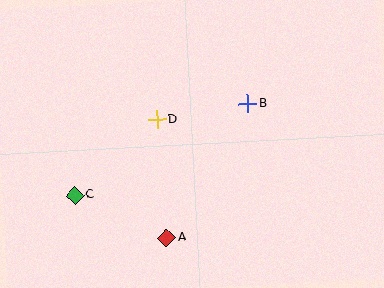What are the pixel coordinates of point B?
Point B is at (248, 104).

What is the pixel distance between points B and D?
The distance between B and D is 92 pixels.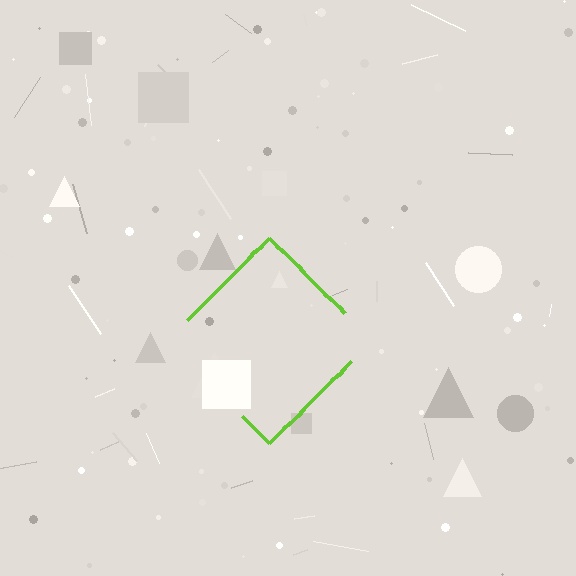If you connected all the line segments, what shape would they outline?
They would outline a diamond.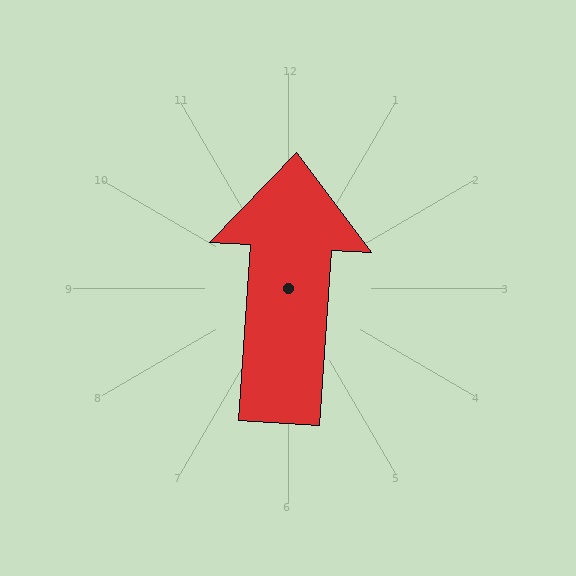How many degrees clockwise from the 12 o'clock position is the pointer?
Approximately 4 degrees.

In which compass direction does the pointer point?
North.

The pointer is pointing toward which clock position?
Roughly 12 o'clock.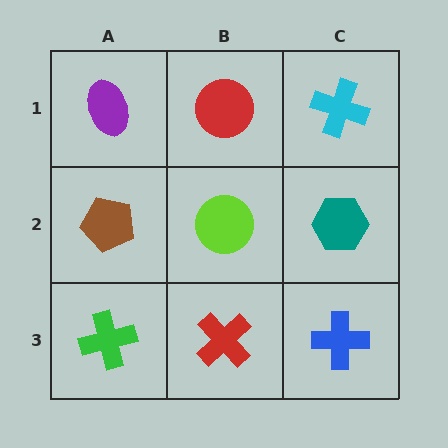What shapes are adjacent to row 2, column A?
A purple ellipse (row 1, column A), a green cross (row 3, column A), a lime circle (row 2, column B).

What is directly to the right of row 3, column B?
A blue cross.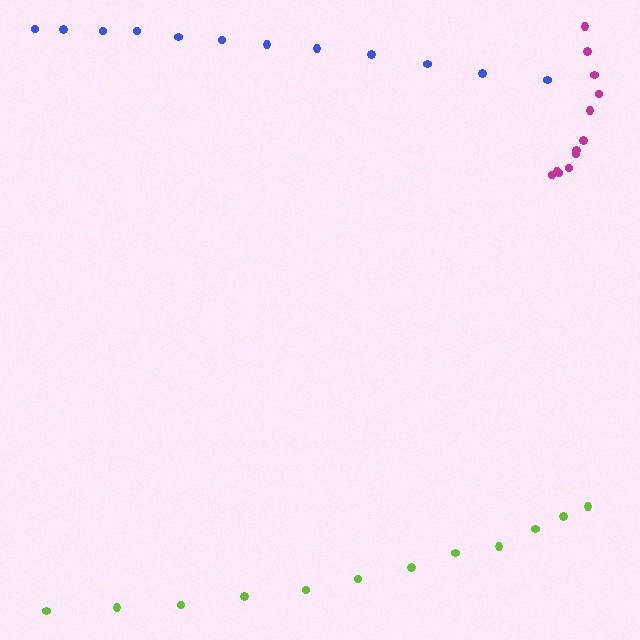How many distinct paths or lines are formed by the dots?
There are 3 distinct paths.